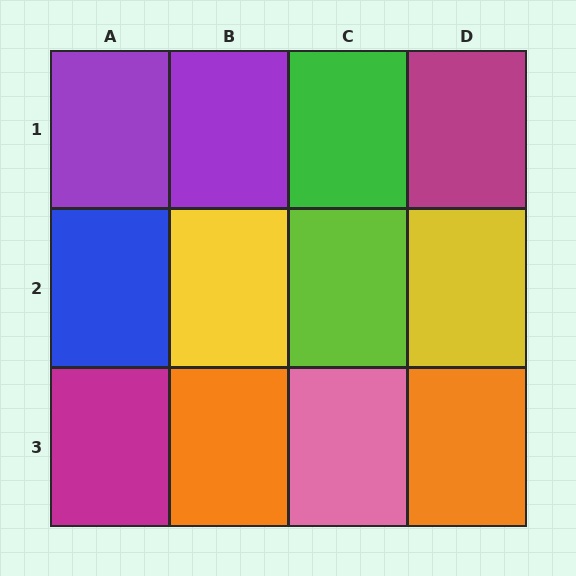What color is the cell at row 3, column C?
Pink.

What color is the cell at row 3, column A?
Magenta.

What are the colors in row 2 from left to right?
Blue, yellow, lime, yellow.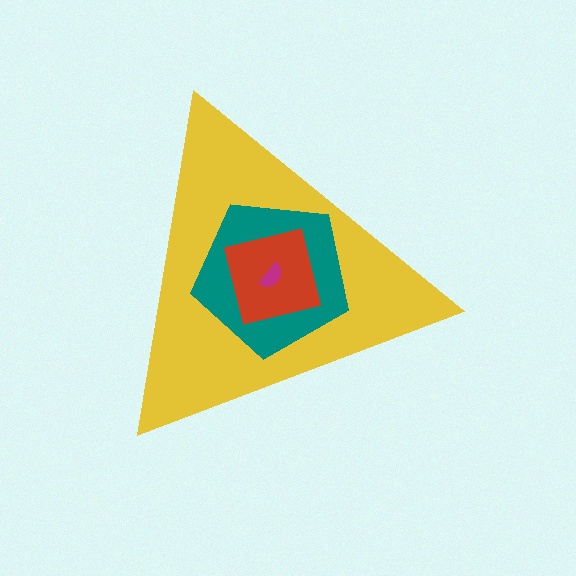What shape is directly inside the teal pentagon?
The red square.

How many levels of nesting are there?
4.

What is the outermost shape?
The yellow triangle.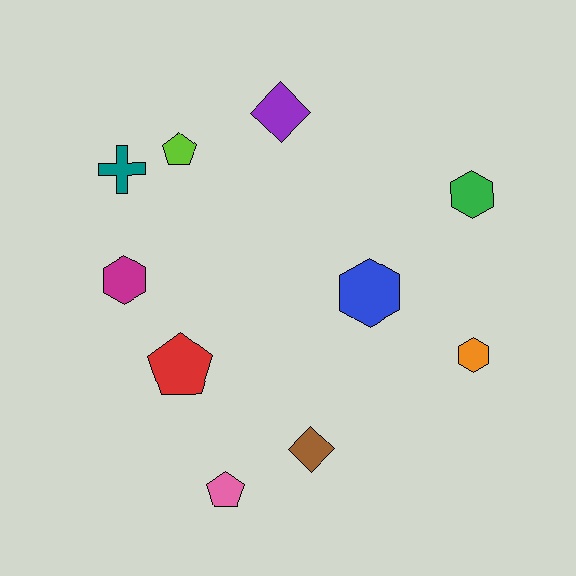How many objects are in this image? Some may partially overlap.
There are 10 objects.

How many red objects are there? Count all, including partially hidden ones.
There is 1 red object.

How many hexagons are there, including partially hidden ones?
There are 4 hexagons.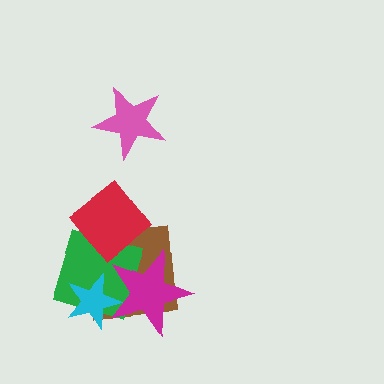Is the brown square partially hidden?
Yes, it is partially covered by another shape.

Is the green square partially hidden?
Yes, it is partially covered by another shape.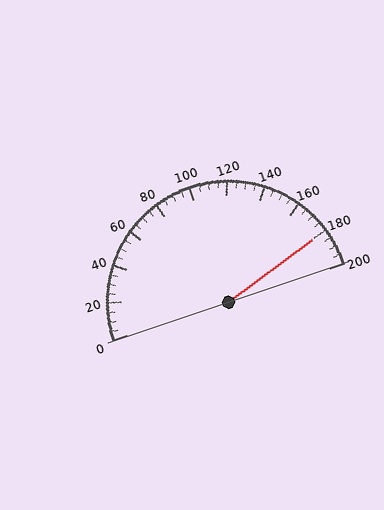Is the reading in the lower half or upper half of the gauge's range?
The reading is in the upper half of the range (0 to 200).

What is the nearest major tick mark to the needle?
The nearest major tick mark is 180.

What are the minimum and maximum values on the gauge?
The gauge ranges from 0 to 200.